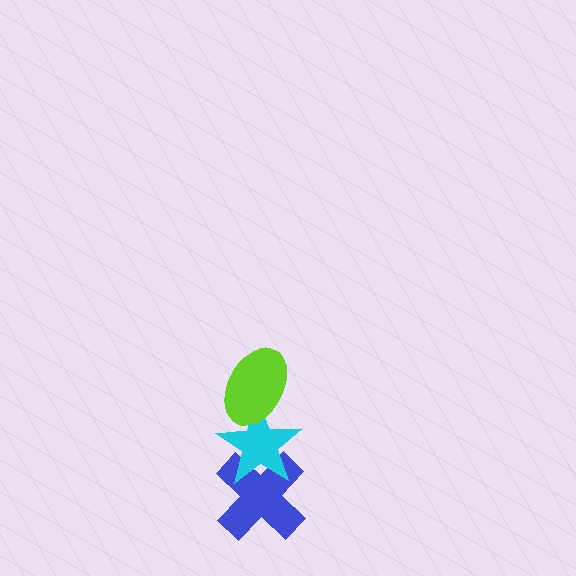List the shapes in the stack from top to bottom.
From top to bottom: the lime ellipse, the cyan star, the blue cross.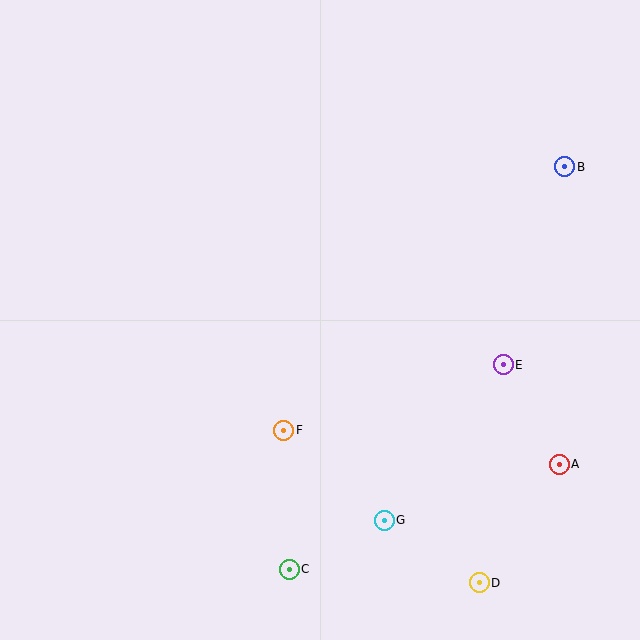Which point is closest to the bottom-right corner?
Point D is closest to the bottom-right corner.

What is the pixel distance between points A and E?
The distance between A and E is 114 pixels.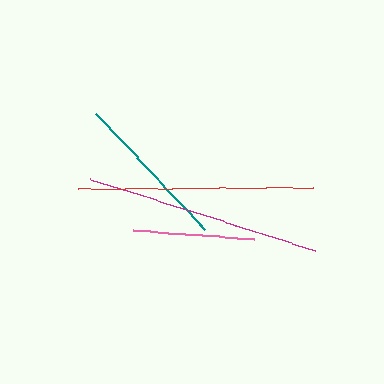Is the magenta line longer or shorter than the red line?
The magenta line is longer than the red line.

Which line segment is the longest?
The magenta line is the longest at approximately 236 pixels.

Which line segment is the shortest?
The pink line is the shortest at approximately 121 pixels.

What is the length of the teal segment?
The teal segment is approximately 160 pixels long.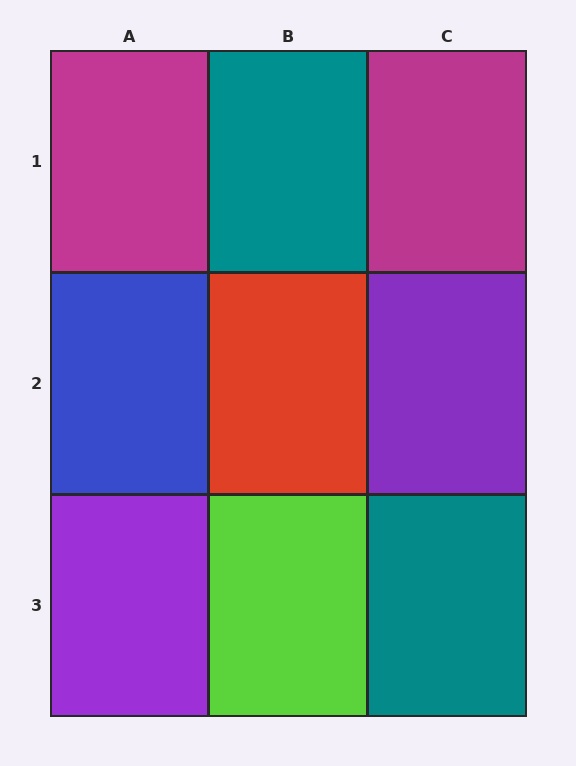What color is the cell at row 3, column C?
Teal.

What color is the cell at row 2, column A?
Blue.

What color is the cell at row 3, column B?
Lime.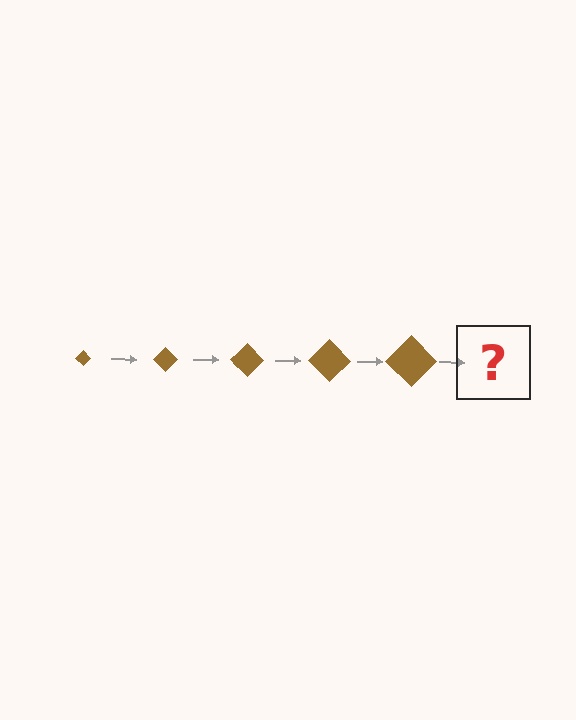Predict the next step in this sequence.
The next step is a brown diamond, larger than the previous one.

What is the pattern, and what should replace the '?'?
The pattern is that the diamond gets progressively larger each step. The '?' should be a brown diamond, larger than the previous one.